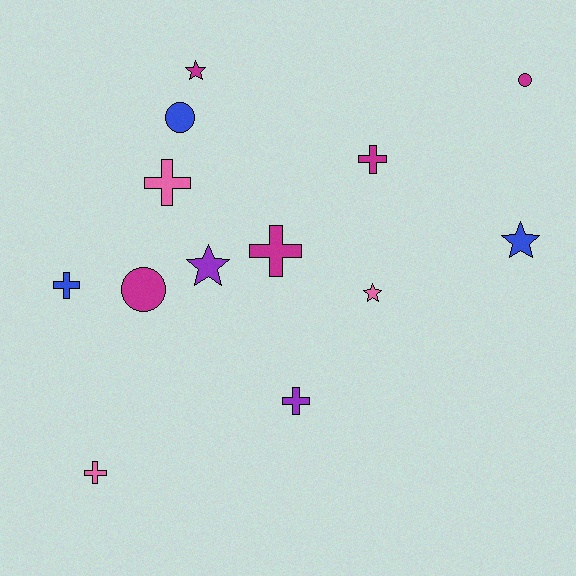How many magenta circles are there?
There are 2 magenta circles.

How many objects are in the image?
There are 13 objects.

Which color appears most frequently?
Magenta, with 5 objects.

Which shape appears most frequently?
Cross, with 6 objects.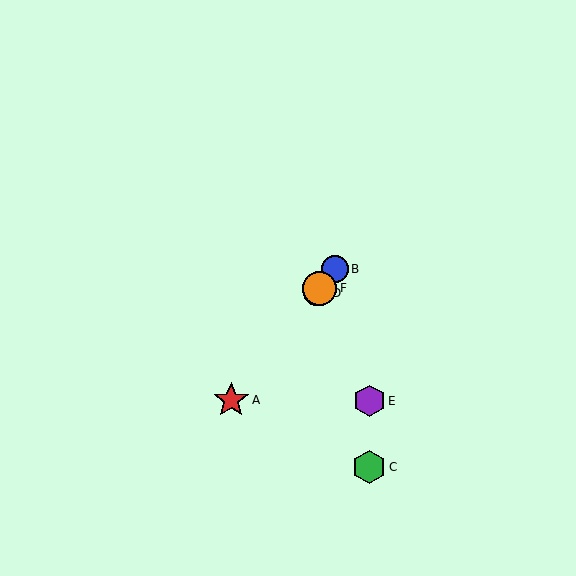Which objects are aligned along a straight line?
Objects A, B, D, F are aligned along a straight line.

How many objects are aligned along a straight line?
4 objects (A, B, D, F) are aligned along a straight line.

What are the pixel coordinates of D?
Object D is at (316, 293).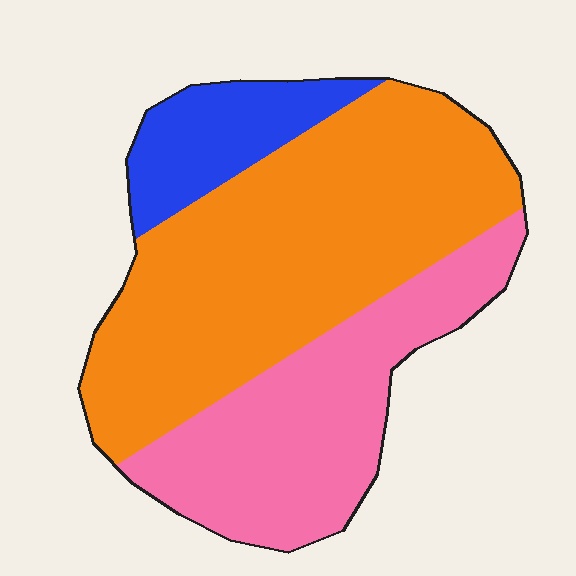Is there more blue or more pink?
Pink.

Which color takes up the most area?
Orange, at roughly 55%.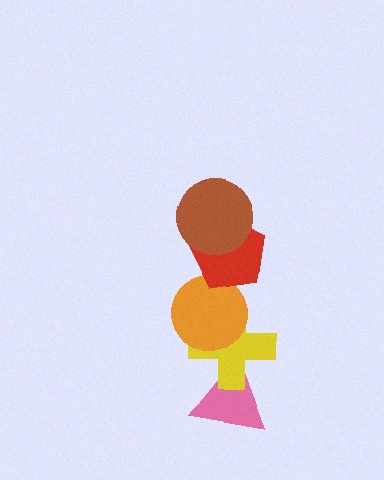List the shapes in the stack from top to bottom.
From top to bottom: the brown circle, the red pentagon, the orange circle, the yellow cross, the pink triangle.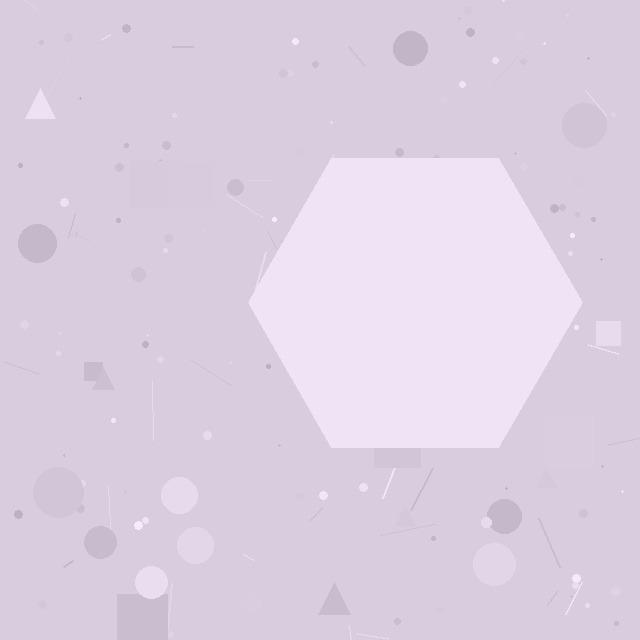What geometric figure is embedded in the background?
A hexagon is embedded in the background.